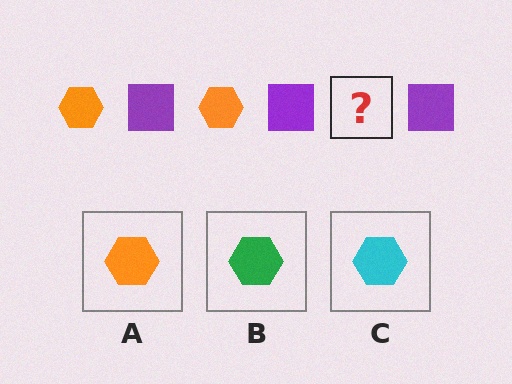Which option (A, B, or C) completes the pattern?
A.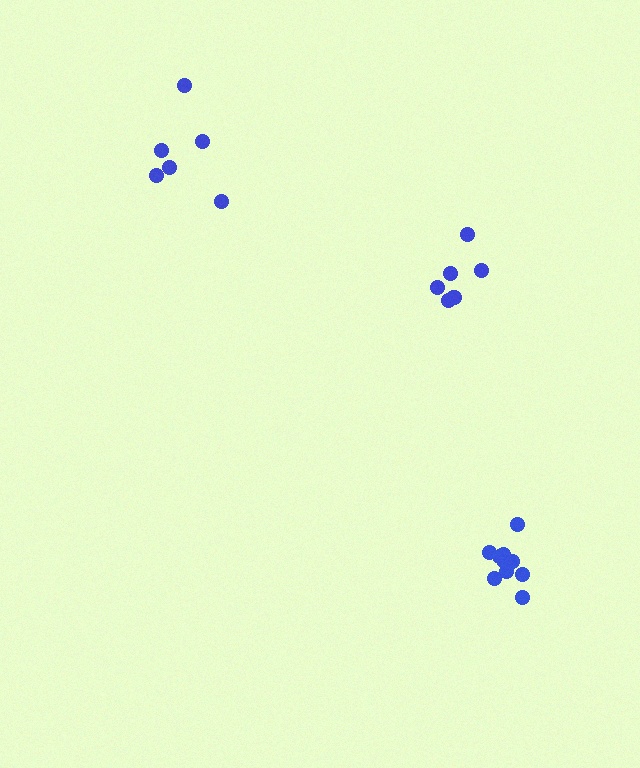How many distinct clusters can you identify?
There are 3 distinct clusters.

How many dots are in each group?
Group 1: 10 dots, Group 2: 6 dots, Group 3: 7 dots (23 total).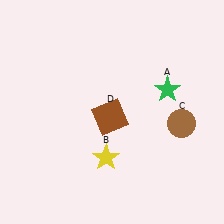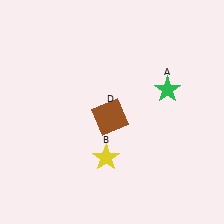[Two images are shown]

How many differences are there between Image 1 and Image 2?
There is 1 difference between the two images.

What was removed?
The brown circle (C) was removed in Image 2.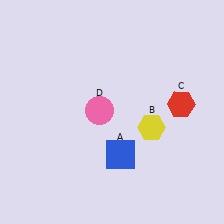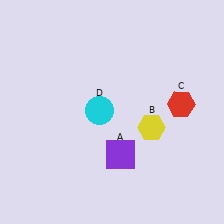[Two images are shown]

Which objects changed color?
A changed from blue to purple. D changed from pink to cyan.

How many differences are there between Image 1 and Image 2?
There are 2 differences between the two images.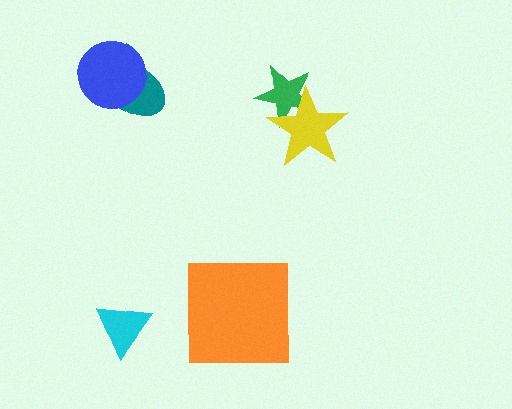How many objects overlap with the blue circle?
1 object overlaps with the blue circle.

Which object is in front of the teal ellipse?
The blue circle is in front of the teal ellipse.